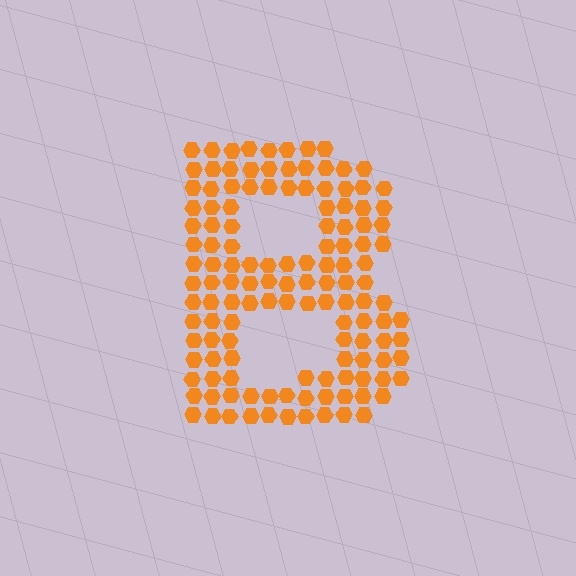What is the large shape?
The large shape is the letter B.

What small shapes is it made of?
It is made of small hexagons.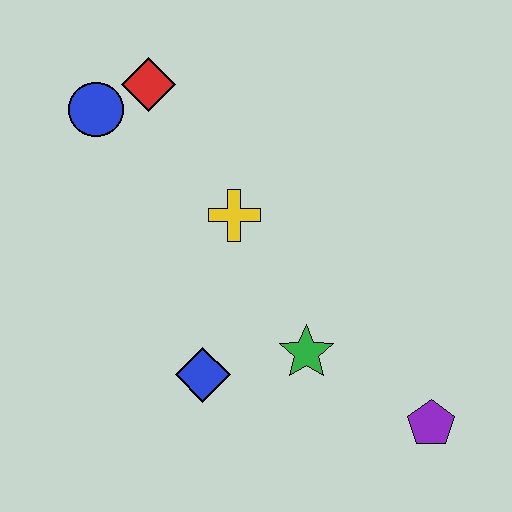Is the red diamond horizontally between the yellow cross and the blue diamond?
No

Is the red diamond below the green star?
No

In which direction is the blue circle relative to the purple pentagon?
The blue circle is to the left of the purple pentagon.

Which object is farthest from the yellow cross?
The purple pentagon is farthest from the yellow cross.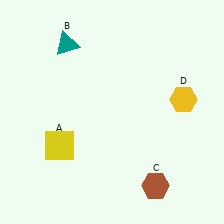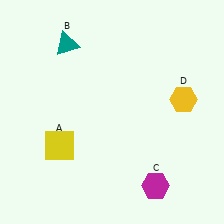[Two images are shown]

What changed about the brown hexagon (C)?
In Image 1, C is brown. In Image 2, it changed to magenta.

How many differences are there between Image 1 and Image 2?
There is 1 difference between the two images.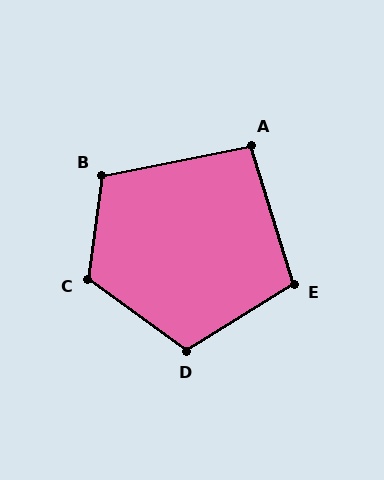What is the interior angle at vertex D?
Approximately 112 degrees (obtuse).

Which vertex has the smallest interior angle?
A, at approximately 96 degrees.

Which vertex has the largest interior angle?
C, at approximately 119 degrees.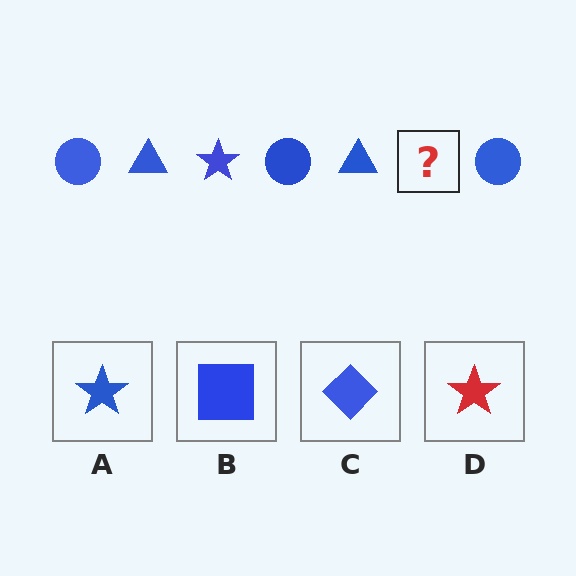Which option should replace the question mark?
Option A.